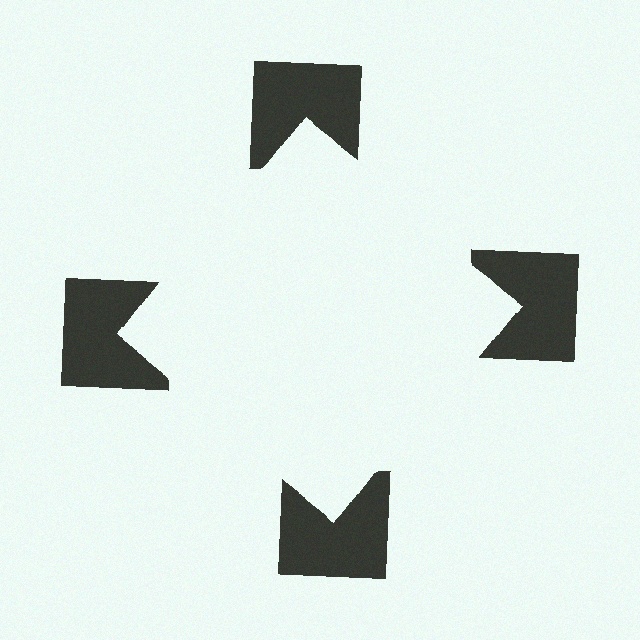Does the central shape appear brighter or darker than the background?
It typically appears slightly brighter than the background, even though no actual brightness change is drawn.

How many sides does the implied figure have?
4 sides.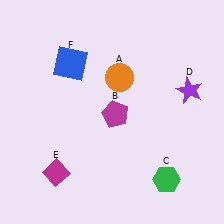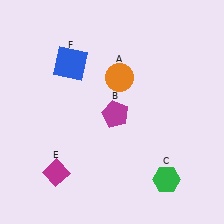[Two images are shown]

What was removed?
The purple star (D) was removed in Image 2.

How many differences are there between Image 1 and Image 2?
There is 1 difference between the two images.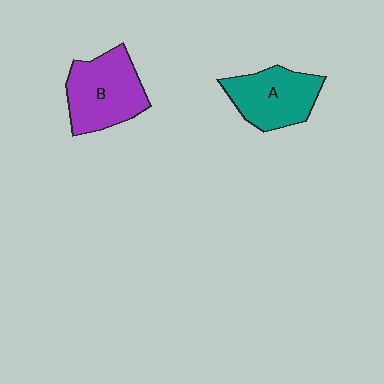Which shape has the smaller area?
Shape A (teal).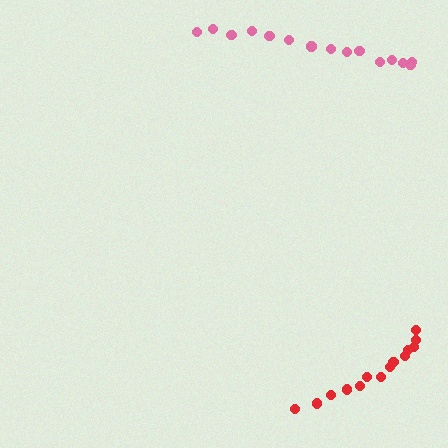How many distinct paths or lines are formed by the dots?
There are 2 distinct paths.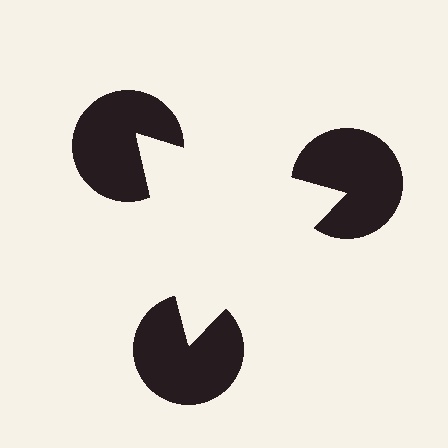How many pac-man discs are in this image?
There are 3 — one at each vertex of the illusory triangle.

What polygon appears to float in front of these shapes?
An illusory triangle — its edges are inferred from the aligned wedge cuts in the pac-man discs, not physically drawn.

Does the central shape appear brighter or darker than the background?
It typically appears slightly brighter than the background, even though no actual brightness change is drawn.